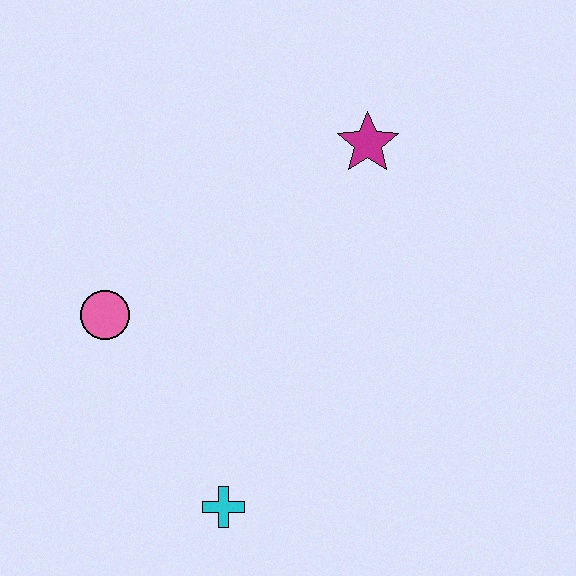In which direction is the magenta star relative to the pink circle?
The magenta star is to the right of the pink circle.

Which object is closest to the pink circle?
The cyan cross is closest to the pink circle.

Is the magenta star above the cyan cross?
Yes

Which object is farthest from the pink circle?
The magenta star is farthest from the pink circle.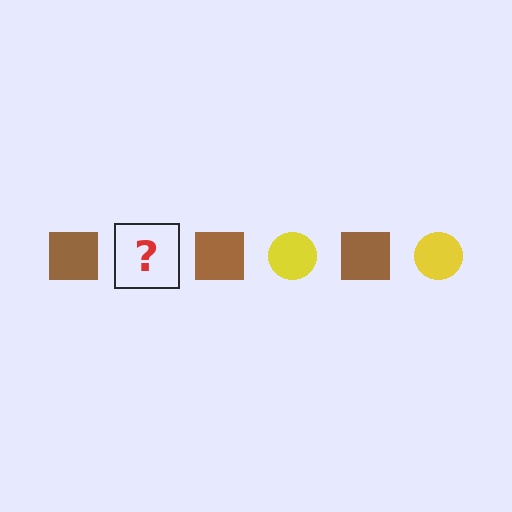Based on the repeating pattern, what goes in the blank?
The blank should be a yellow circle.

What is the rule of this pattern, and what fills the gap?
The rule is that the pattern alternates between brown square and yellow circle. The gap should be filled with a yellow circle.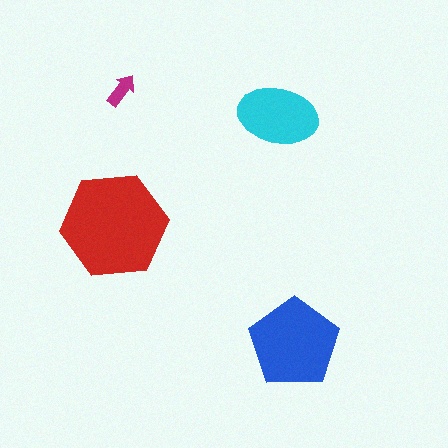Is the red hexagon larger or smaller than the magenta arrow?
Larger.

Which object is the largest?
The red hexagon.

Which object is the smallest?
The magenta arrow.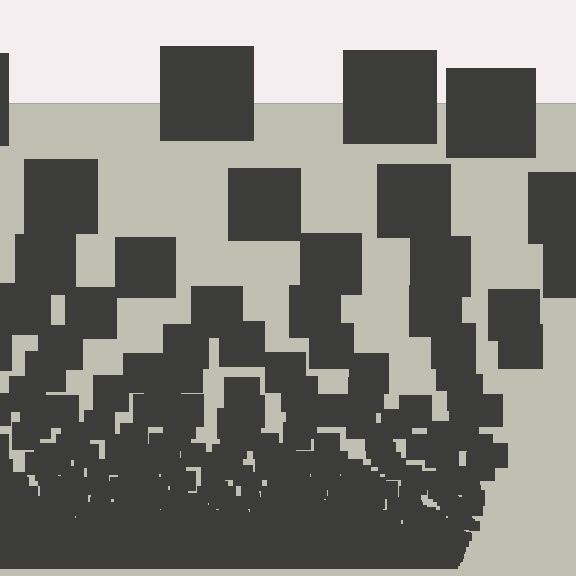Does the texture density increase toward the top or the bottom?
Density increases toward the bottom.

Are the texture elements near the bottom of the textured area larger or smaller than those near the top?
Smaller. The gradient is inverted — elements near the bottom are smaller and denser.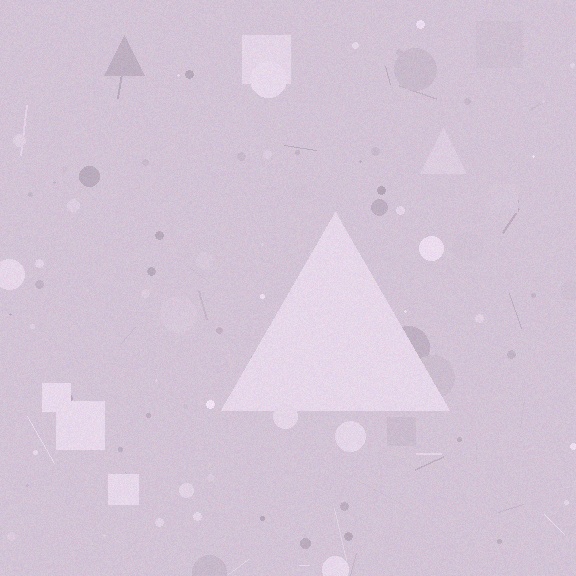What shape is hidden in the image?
A triangle is hidden in the image.